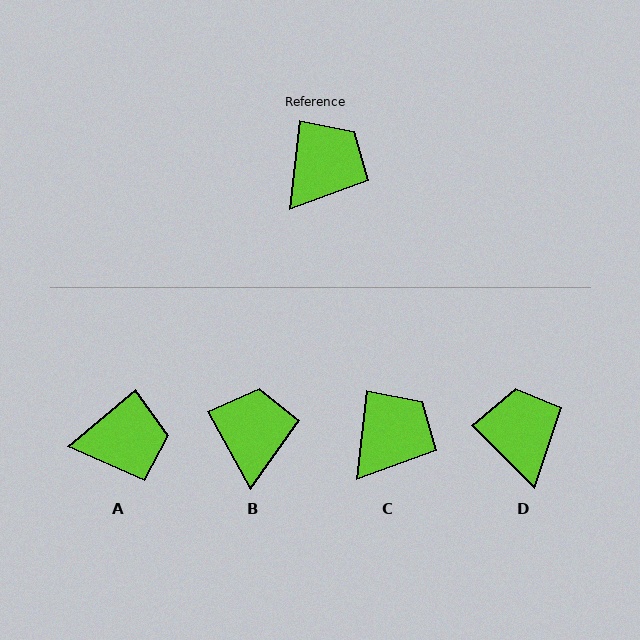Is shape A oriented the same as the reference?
No, it is off by about 44 degrees.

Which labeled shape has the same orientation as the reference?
C.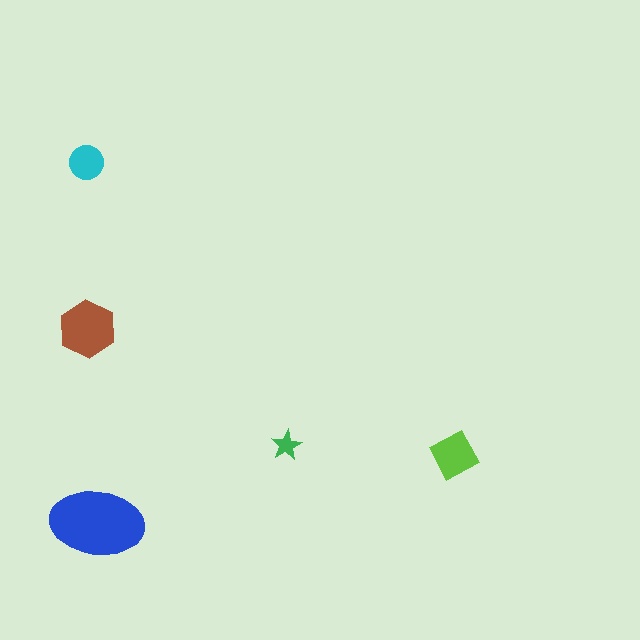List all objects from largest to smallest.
The blue ellipse, the brown hexagon, the lime diamond, the cyan circle, the green star.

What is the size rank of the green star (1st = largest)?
5th.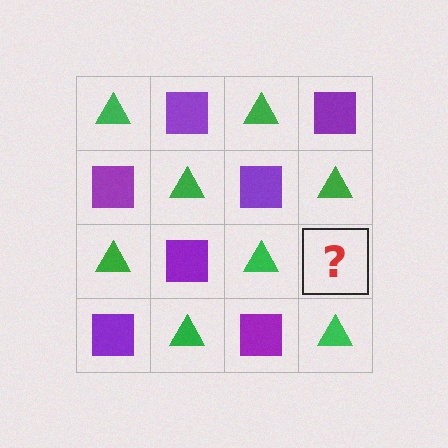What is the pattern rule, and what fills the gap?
The rule is that it alternates green triangle and purple square in a checkerboard pattern. The gap should be filled with a purple square.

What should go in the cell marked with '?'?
The missing cell should contain a purple square.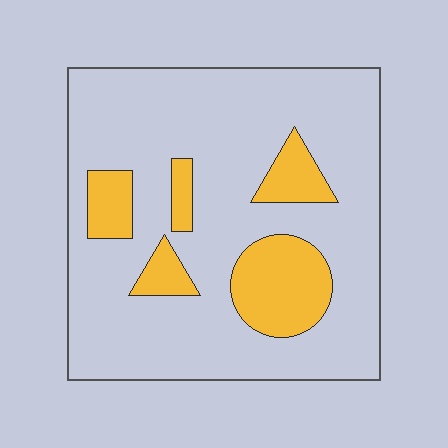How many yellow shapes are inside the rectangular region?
5.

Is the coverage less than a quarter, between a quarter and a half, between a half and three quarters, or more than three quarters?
Less than a quarter.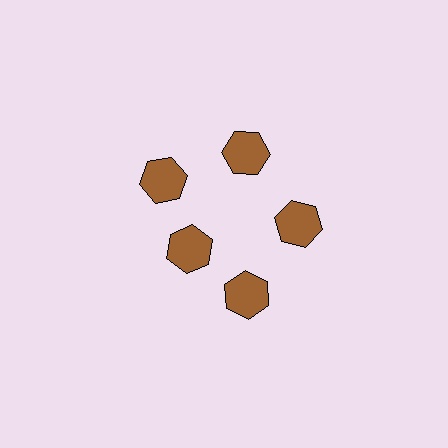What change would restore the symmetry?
The symmetry would be restored by moving it outward, back onto the ring so that all 5 hexagons sit at equal angles and equal distance from the center.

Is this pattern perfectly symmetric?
No. The 5 brown hexagons are arranged in a ring, but one element near the 8 o'clock position is pulled inward toward the center, breaking the 5-fold rotational symmetry.